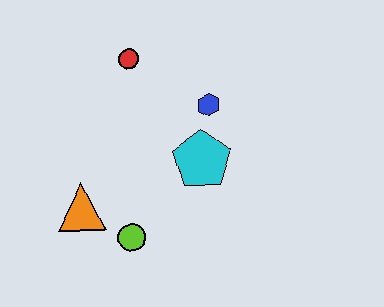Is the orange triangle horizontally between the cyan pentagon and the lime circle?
No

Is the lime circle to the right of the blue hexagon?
No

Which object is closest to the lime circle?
The orange triangle is closest to the lime circle.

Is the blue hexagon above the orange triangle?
Yes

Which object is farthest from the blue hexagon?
The orange triangle is farthest from the blue hexagon.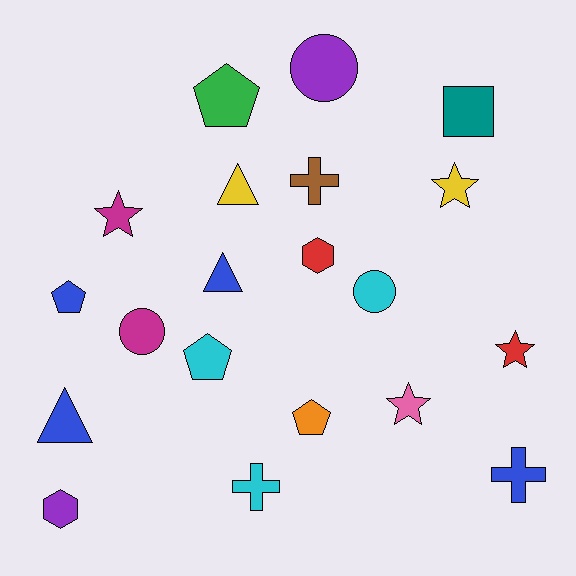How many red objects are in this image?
There are 2 red objects.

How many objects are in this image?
There are 20 objects.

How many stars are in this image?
There are 4 stars.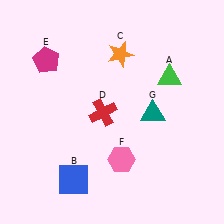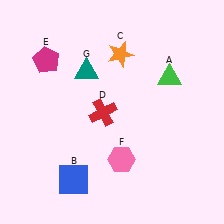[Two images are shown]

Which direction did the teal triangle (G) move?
The teal triangle (G) moved left.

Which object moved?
The teal triangle (G) moved left.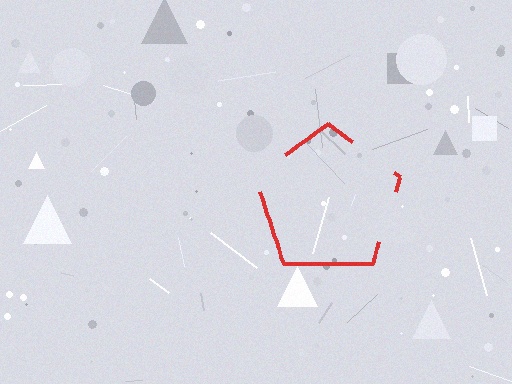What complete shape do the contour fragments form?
The contour fragments form a pentagon.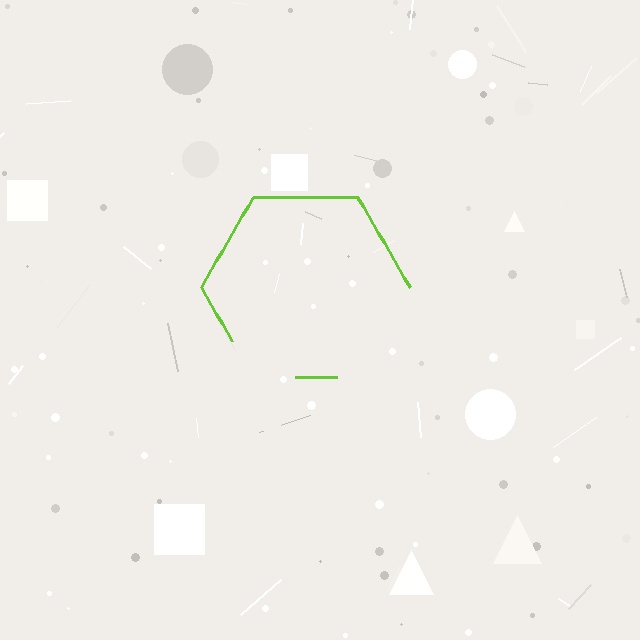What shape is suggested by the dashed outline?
The dashed outline suggests a hexagon.